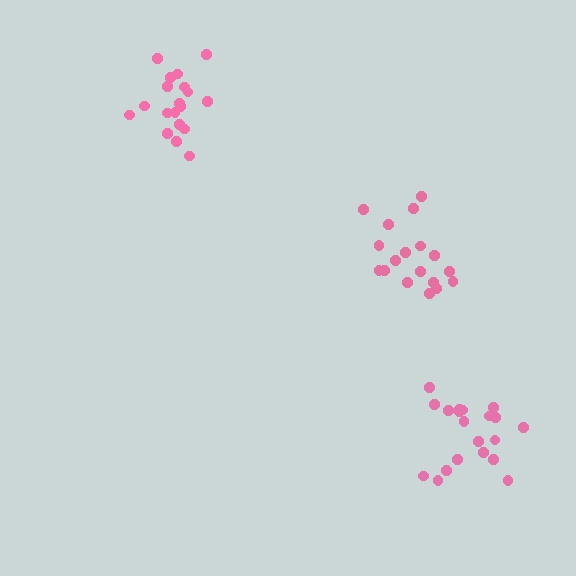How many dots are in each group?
Group 1: 18 dots, Group 2: 20 dots, Group 3: 19 dots (57 total).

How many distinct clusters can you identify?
There are 3 distinct clusters.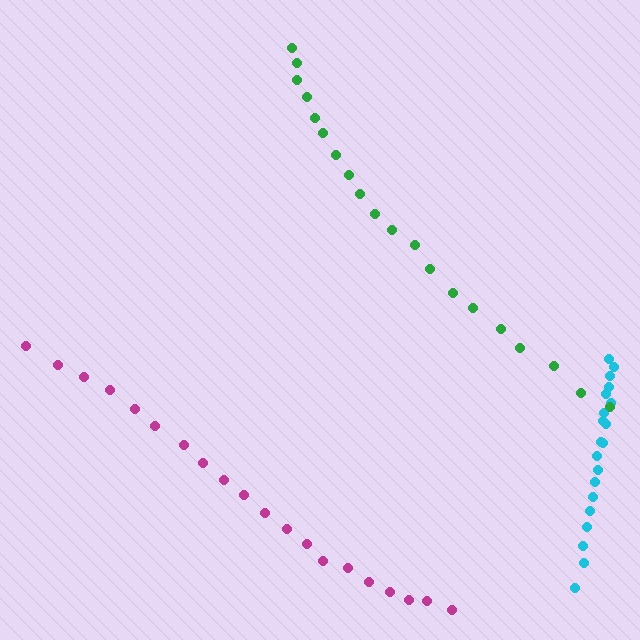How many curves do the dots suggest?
There are 3 distinct paths.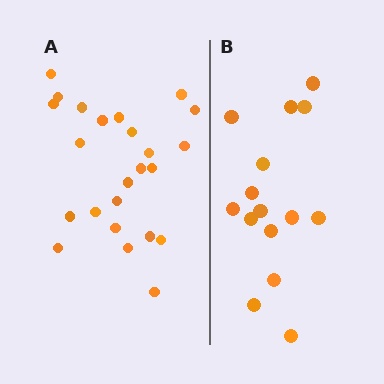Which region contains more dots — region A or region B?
Region A (the left region) has more dots.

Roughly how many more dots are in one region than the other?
Region A has roughly 8 or so more dots than region B.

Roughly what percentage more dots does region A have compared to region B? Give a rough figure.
About 60% more.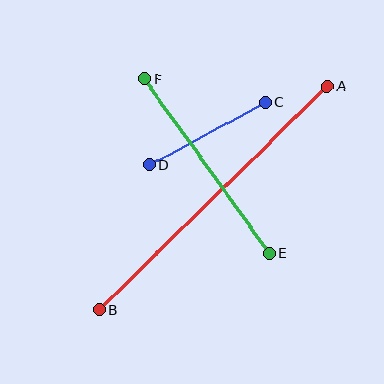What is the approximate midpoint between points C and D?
The midpoint is at approximately (208, 133) pixels.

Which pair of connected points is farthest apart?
Points A and B are farthest apart.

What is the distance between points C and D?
The distance is approximately 132 pixels.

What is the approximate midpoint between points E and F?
The midpoint is at approximately (207, 166) pixels.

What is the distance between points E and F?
The distance is approximately 215 pixels.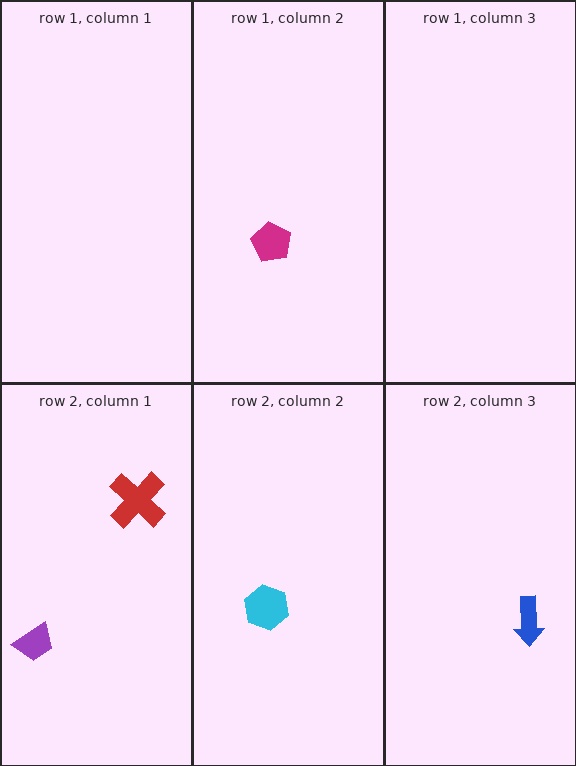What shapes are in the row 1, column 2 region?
The magenta pentagon.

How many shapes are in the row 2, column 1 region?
2.